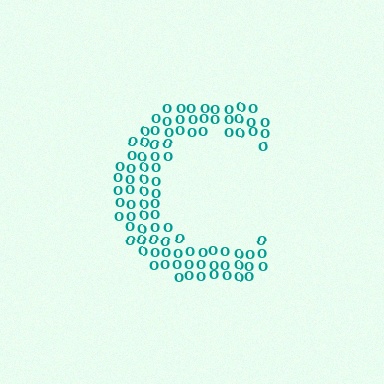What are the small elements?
The small elements are letter O's.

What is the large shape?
The large shape is the letter C.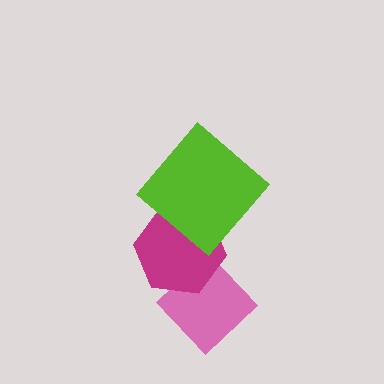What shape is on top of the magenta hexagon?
The lime diamond is on top of the magenta hexagon.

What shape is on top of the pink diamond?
The magenta hexagon is on top of the pink diamond.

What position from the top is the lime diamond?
The lime diamond is 1st from the top.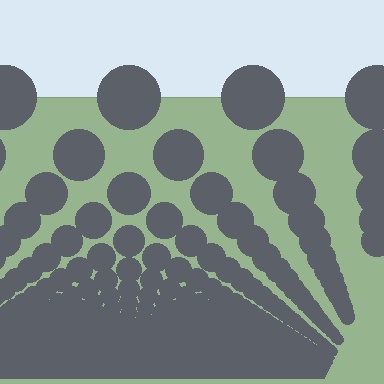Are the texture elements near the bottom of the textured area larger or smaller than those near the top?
Smaller. The gradient is inverted — elements near the bottom are smaller and denser.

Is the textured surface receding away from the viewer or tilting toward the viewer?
The surface appears to tilt toward the viewer. Texture elements get larger and sparser toward the top.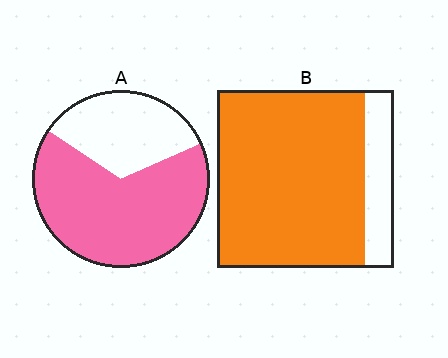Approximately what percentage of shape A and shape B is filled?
A is approximately 65% and B is approximately 85%.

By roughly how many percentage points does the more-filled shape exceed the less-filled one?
By roughly 20 percentage points (B over A).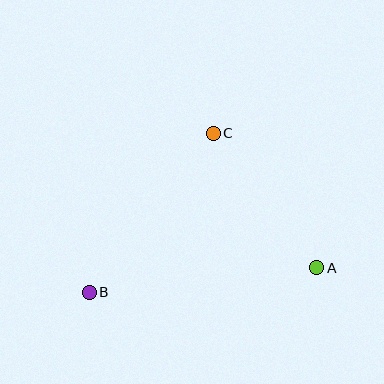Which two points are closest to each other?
Points A and C are closest to each other.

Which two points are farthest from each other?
Points A and B are farthest from each other.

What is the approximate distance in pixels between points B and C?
The distance between B and C is approximately 202 pixels.